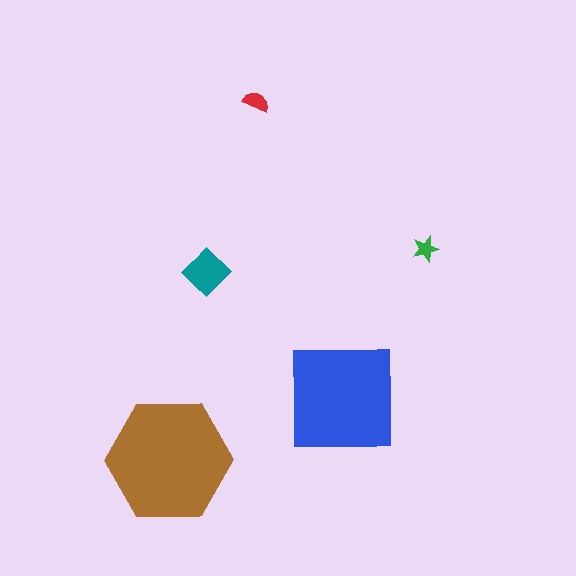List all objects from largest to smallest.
The brown hexagon, the blue square, the teal diamond, the red semicircle, the green star.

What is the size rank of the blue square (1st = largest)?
2nd.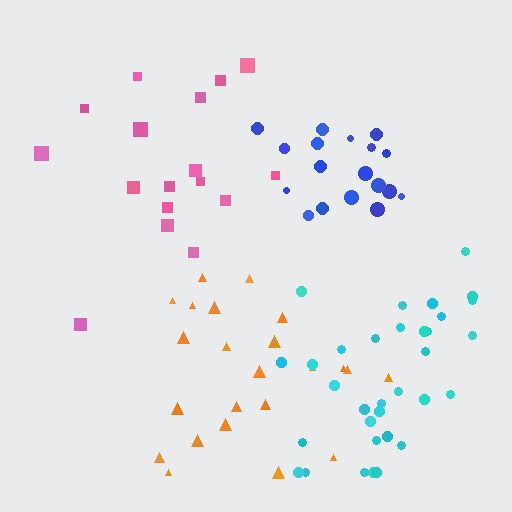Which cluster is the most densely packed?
Blue.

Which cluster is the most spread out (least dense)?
Pink.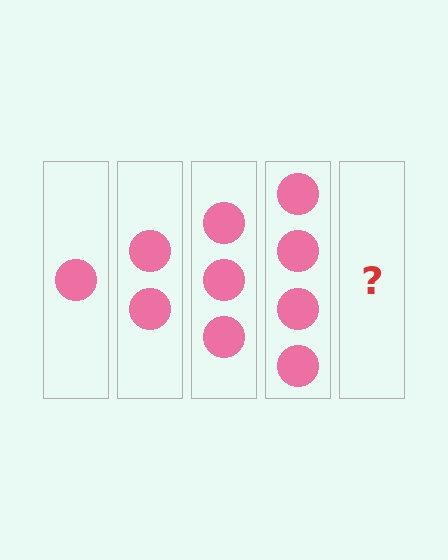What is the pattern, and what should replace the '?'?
The pattern is that each step adds one more circle. The '?' should be 5 circles.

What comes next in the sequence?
The next element should be 5 circles.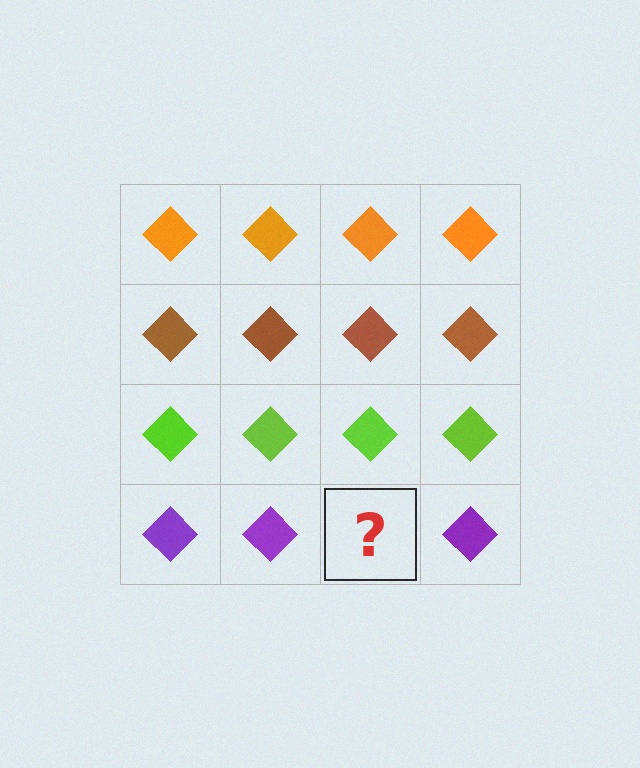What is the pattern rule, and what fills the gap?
The rule is that each row has a consistent color. The gap should be filled with a purple diamond.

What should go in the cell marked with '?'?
The missing cell should contain a purple diamond.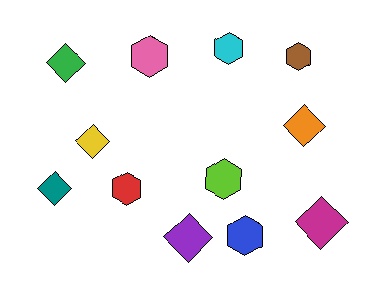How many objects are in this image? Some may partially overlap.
There are 12 objects.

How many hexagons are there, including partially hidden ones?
There are 6 hexagons.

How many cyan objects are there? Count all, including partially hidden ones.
There is 1 cyan object.